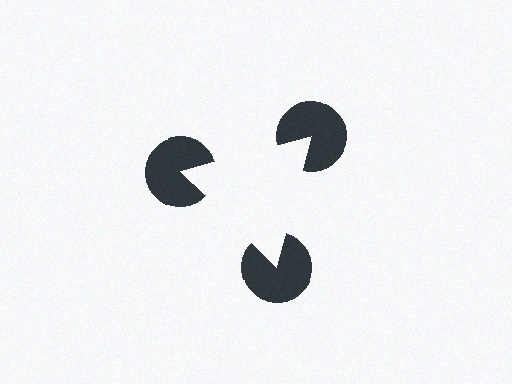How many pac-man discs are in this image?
There are 3 — one at each vertex of the illusory triangle.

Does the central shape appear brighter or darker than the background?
It typically appears slightly brighter than the background, even though no actual brightness change is drawn.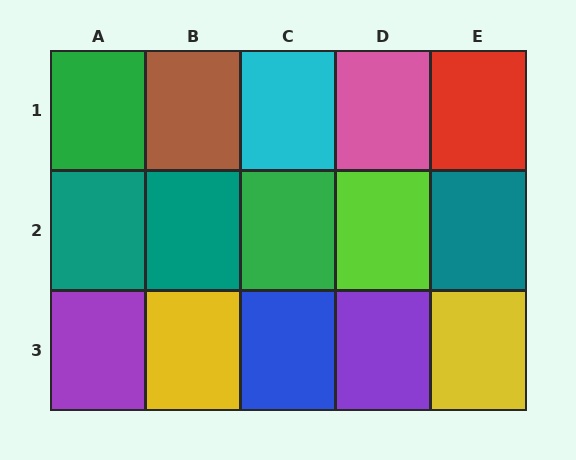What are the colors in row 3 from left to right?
Purple, yellow, blue, purple, yellow.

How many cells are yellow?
2 cells are yellow.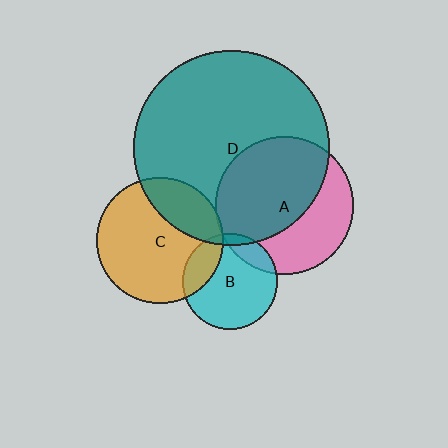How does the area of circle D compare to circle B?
Approximately 4.2 times.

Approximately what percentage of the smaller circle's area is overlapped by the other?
Approximately 5%.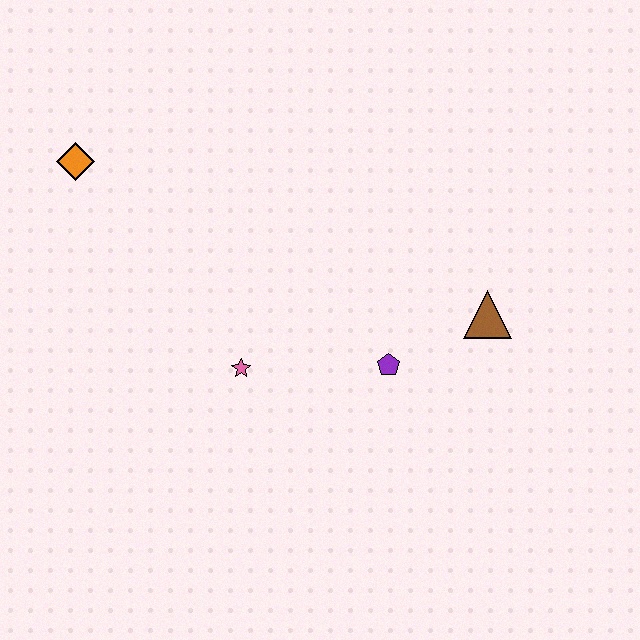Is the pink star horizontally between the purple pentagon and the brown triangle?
No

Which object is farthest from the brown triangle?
The orange diamond is farthest from the brown triangle.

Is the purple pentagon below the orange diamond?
Yes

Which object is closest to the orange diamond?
The pink star is closest to the orange diamond.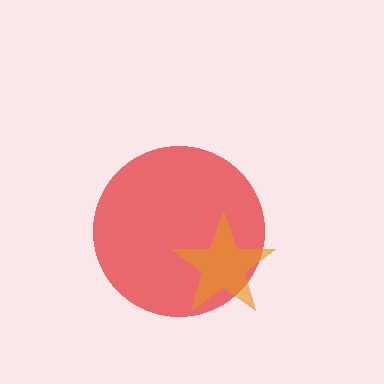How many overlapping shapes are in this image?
There are 2 overlapping shapes in the image.